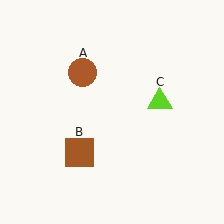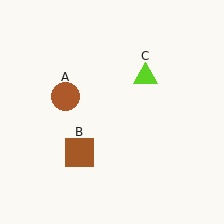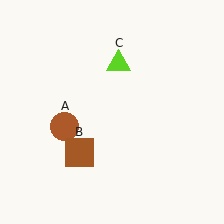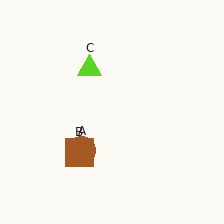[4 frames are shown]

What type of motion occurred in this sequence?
The brown circle (object A), lime triangle (object C) rotated counterclockwise around the center of the scene.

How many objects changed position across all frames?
2 objects changed position: brown circle (object A), lime triangle (object C).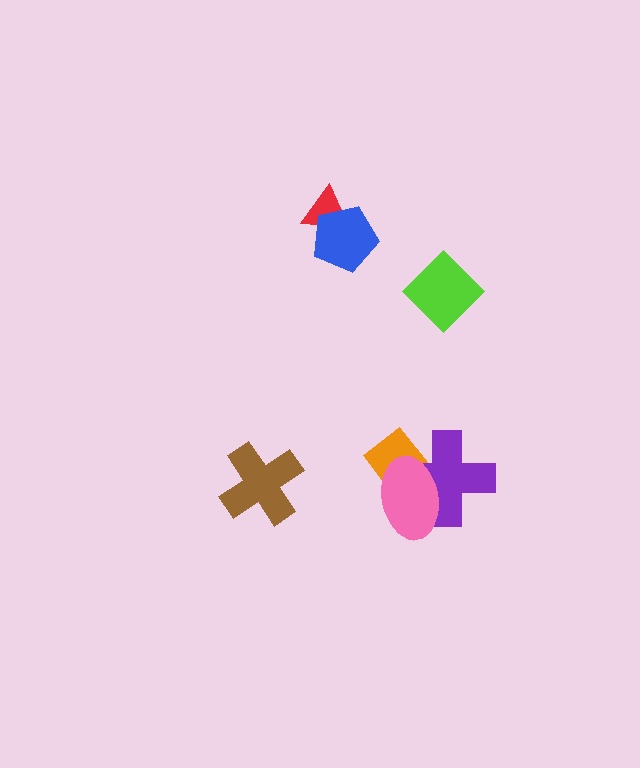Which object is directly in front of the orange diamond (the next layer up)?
The purple cross is directly in front of the orange diamond.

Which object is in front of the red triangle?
The blue pentagon is in front of the red triangle.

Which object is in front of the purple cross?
The pink ellipse is in front of the purple cross.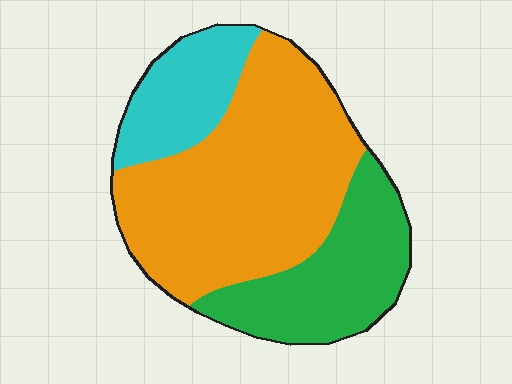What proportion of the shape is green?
Green takes up about one quarter (1/4) of the shape.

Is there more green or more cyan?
Green.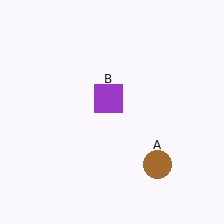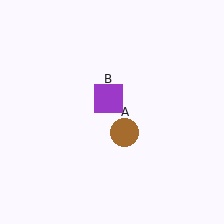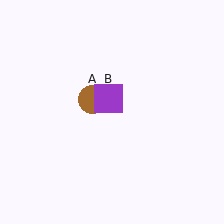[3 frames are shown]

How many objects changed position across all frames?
1 object changed position: brown circle (object A).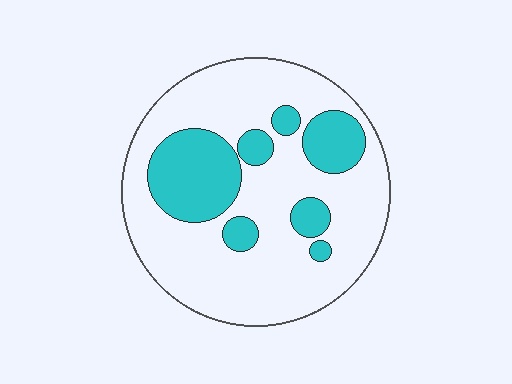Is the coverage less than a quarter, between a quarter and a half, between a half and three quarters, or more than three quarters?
Between a quarter and a half.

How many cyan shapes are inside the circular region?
7.